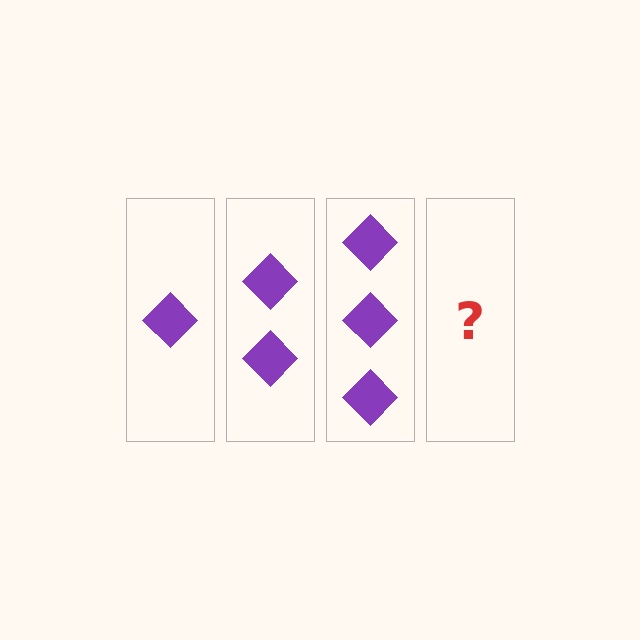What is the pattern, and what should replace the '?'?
The pattern is that each step adds one more diamond. The '?' should be 4 diamonds.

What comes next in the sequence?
The next element should be 4 diamonds.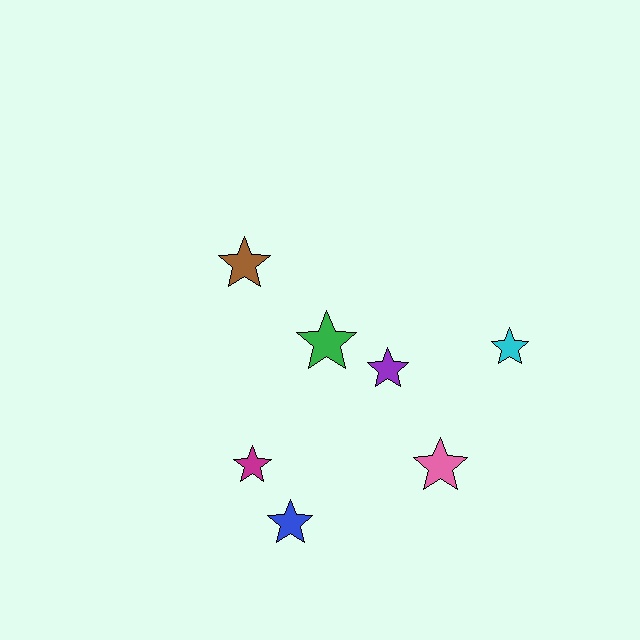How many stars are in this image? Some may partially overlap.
There are 7 stars.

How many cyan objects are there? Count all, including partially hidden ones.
There is 1 cyan object.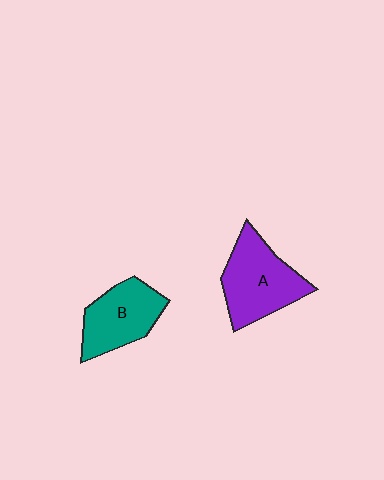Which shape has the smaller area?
Shape B (teal).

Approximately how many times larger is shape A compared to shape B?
Approximately 1.2 times.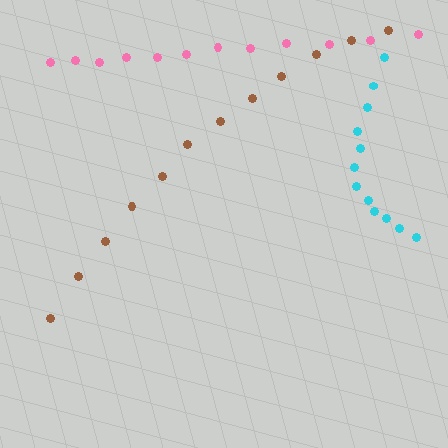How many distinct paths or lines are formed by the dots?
There are 3 distinct paths.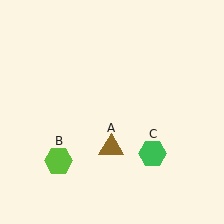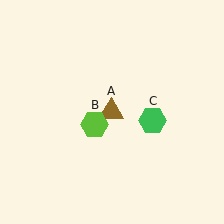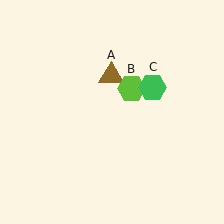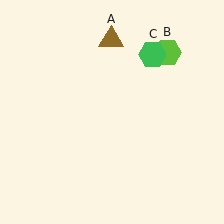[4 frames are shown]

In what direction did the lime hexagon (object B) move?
The lime hexagon (object B) moved up and to the right.